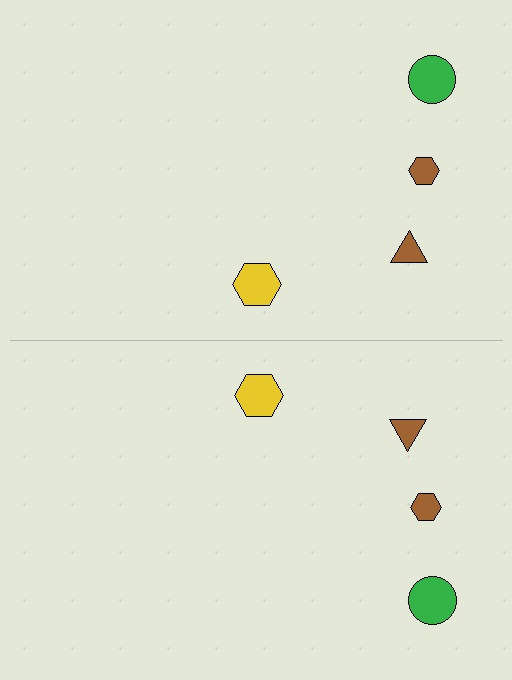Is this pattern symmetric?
Yes, this pattern has bilateral (reflection) symmetry.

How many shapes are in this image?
There are 8 shapes in this image.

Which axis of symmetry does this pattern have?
The pattern has a horizontal axis of symmetry running through the center of the image.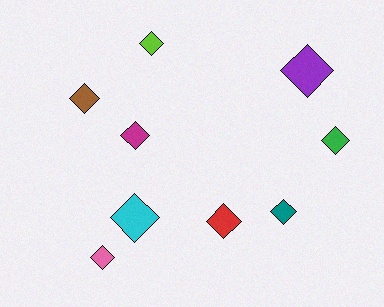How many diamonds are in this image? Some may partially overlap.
There are 9 diamonds.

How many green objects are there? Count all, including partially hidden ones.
There is 1 green object.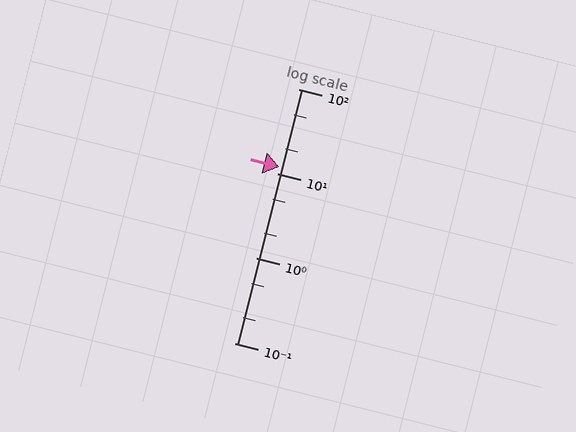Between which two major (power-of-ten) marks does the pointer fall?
The pointer is between 10 and 100.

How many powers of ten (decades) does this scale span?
The scale spans 3 decades, from 0.1 to 100.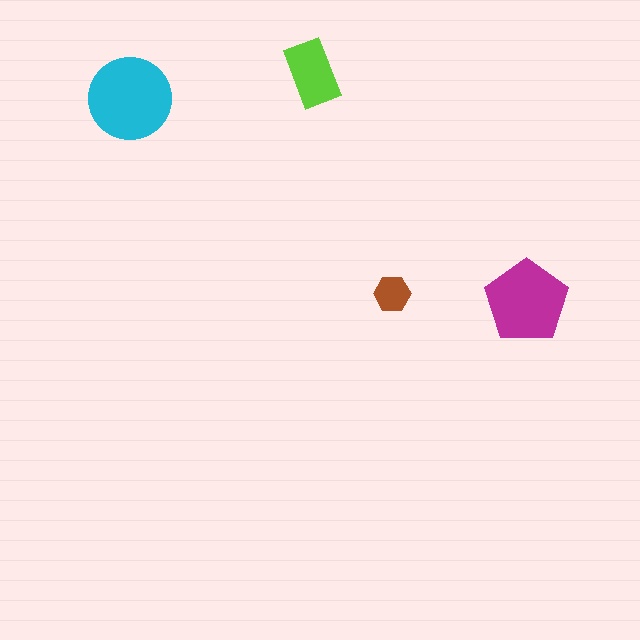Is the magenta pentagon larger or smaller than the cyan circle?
Smaller.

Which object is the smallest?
The brown hexagon.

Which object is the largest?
The cyan circle.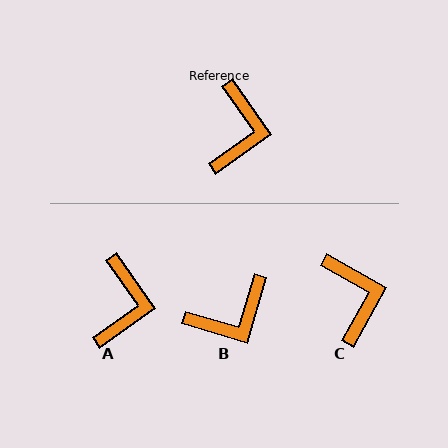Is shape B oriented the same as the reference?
No, it is off by about 52 degrees.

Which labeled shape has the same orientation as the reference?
A.